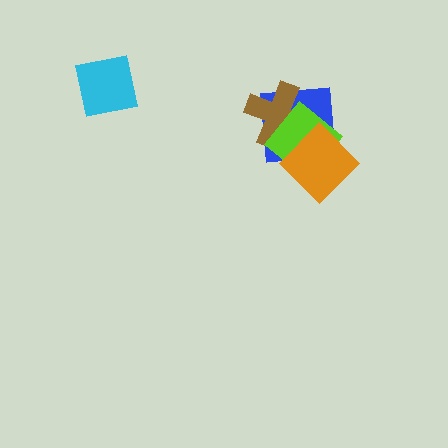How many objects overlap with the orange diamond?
2 objects overlap with the orange diamond.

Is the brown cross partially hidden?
Yes, it is partially covered by another shape.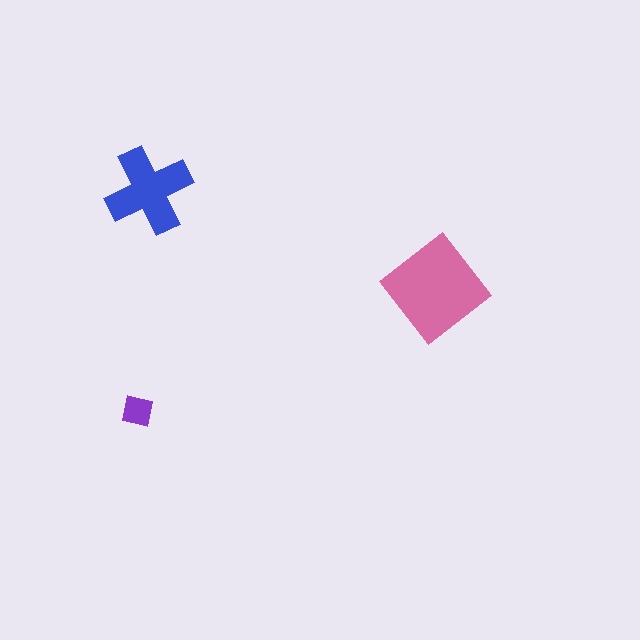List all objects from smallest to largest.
The purple square, the blue cross, the pink diamond.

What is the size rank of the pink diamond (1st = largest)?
1st.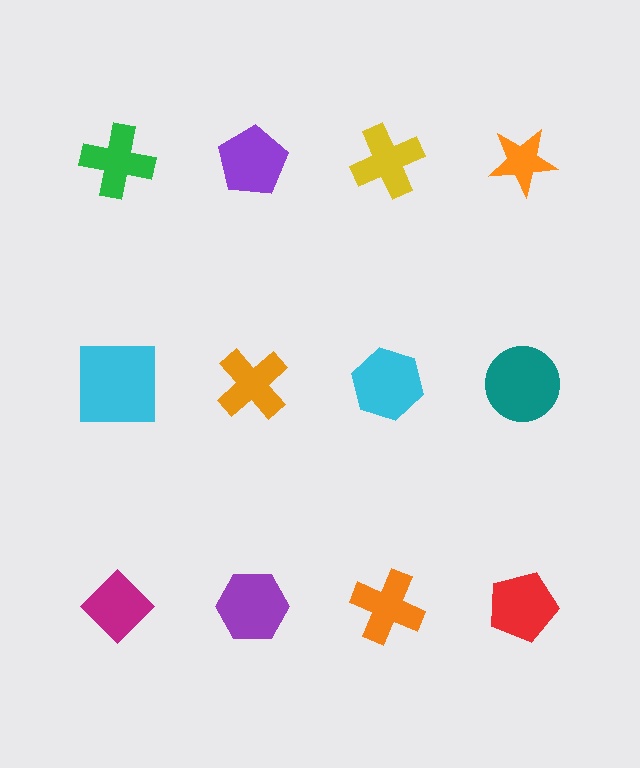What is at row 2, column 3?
A cyan hexagon.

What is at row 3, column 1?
A magenta diamond.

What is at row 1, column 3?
A yellow cross.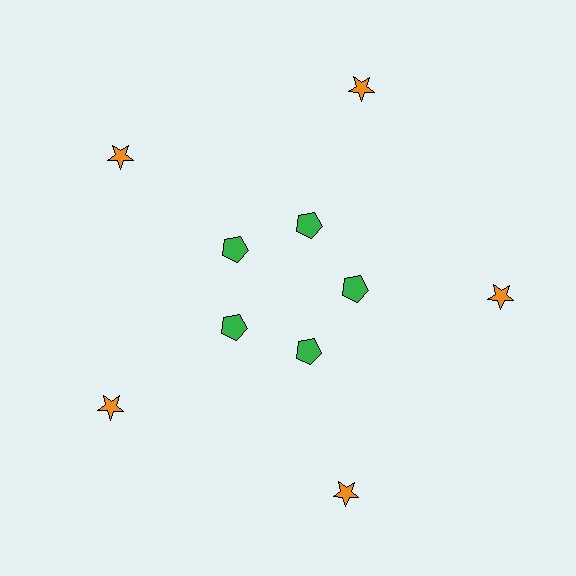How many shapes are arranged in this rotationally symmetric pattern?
There are 10 shapes, arranged in 5 groups of 2.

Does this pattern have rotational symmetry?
Yes, this pattern has 5-fold rotational symmetry. It looks the same after rotating 72 degrees around the center.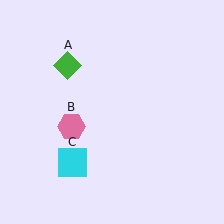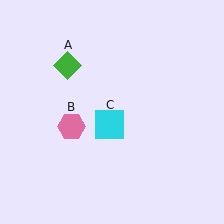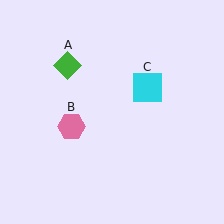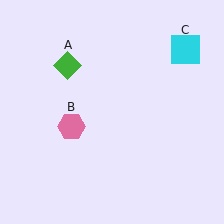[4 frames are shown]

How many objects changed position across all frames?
1 object changed position: cyan square (object C).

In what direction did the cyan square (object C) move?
The cyan square (object C) moved up and to the right.